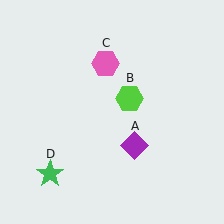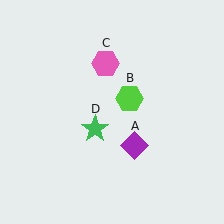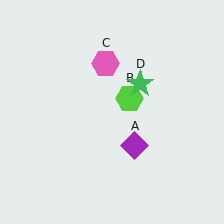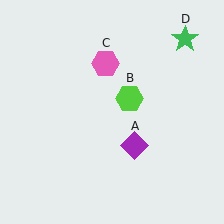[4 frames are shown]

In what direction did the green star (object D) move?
The green star (object D) moved up and to the right.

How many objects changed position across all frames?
1 object changed position: green star (object D).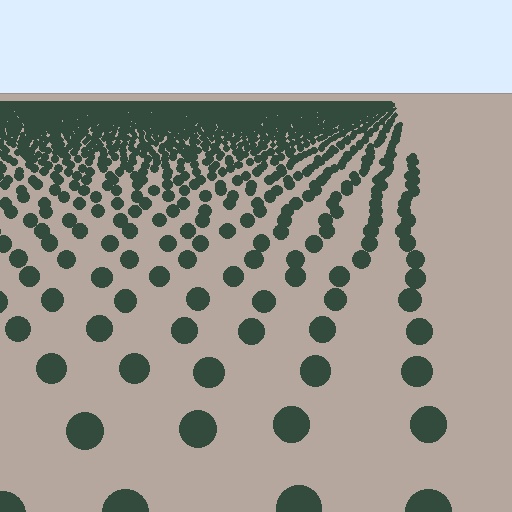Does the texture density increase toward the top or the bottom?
Density increases toward the top.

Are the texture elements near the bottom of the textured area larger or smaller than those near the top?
Larger. Near the bottom, elements are closer to the viewer and appear at a bigger on-screen size.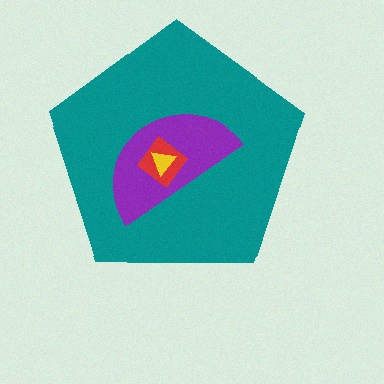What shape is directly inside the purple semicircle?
The red diamond.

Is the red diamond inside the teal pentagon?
Yes.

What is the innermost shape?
The yellow triangle.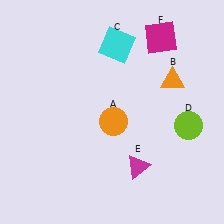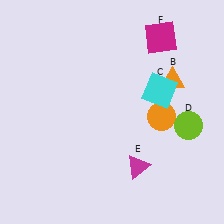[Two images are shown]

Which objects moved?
The objects that moved are: the orange circle (A), the cyan square (C).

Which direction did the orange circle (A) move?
The orange circle (A) moved right.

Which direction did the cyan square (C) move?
The cyan square (C) moved down.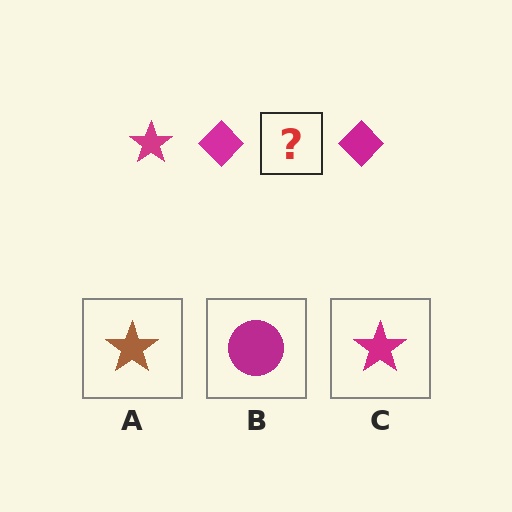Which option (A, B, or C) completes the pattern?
C.